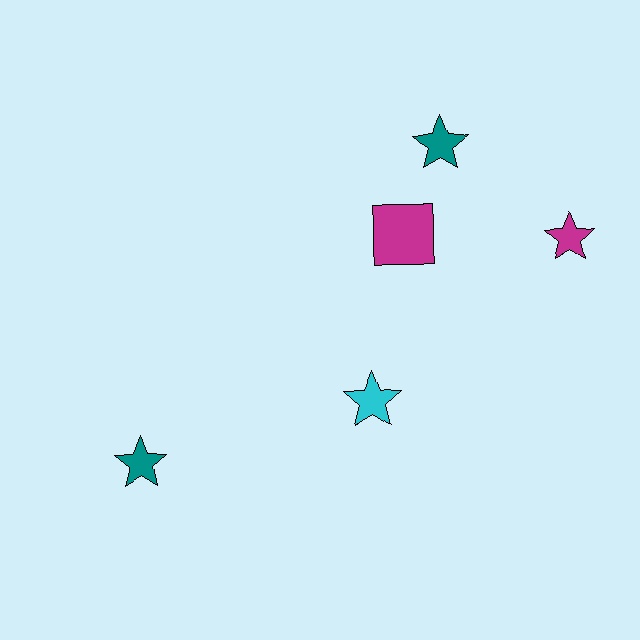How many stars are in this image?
There are 4 stars.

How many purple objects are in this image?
There are no purple objects.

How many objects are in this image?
There are 5 objects.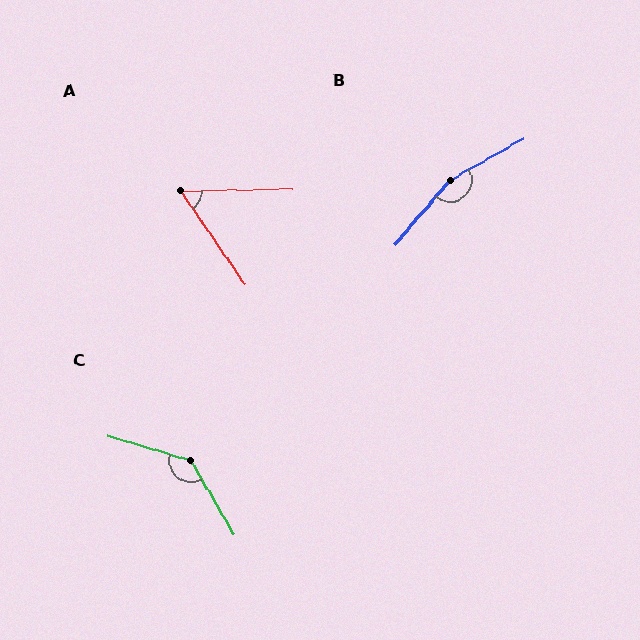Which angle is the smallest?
A, at approximately 56 degrees.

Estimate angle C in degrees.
Approximately 137 degrees.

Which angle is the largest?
B, at approximately 160 degrees.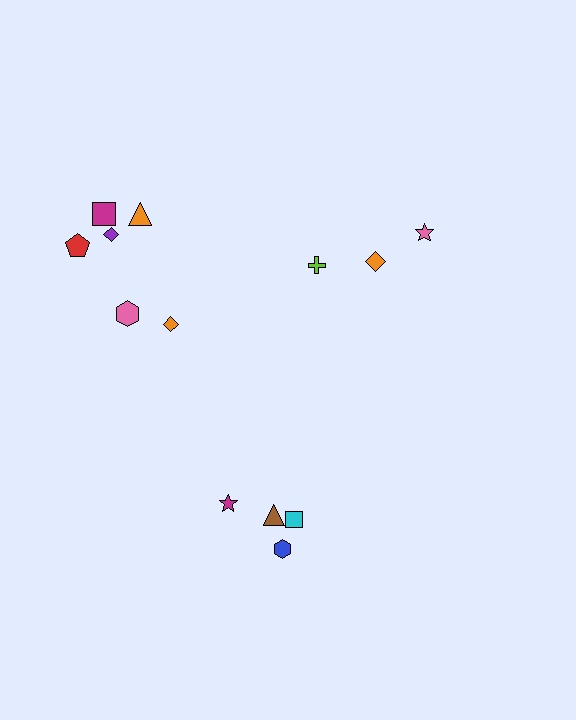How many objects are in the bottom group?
There are 4 objects.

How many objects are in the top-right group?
There are 3 objects.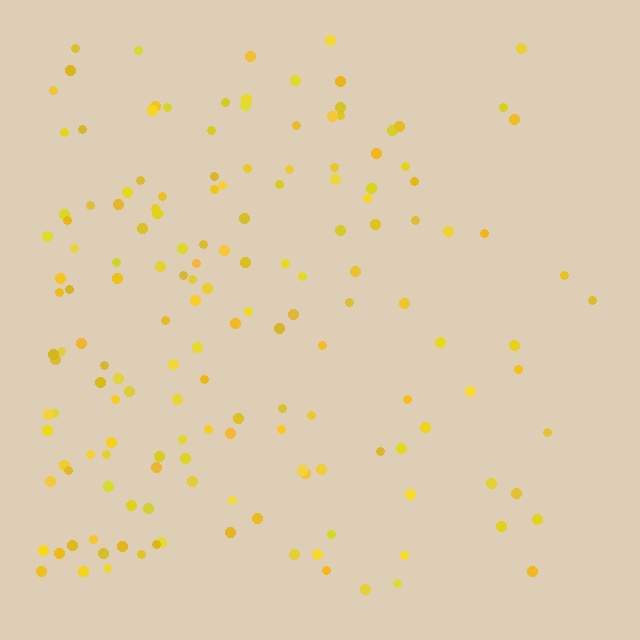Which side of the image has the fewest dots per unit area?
The right.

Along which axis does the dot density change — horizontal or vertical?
Horizontal.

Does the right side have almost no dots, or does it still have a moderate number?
Still a moderate number, just noticeably fewer than the left.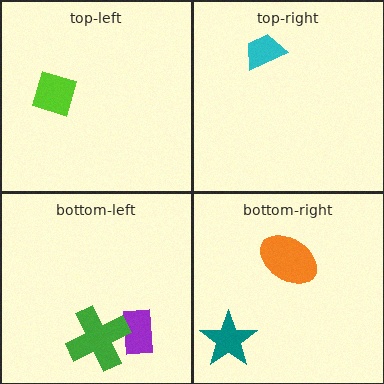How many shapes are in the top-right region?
1.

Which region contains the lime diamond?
The top-left region.